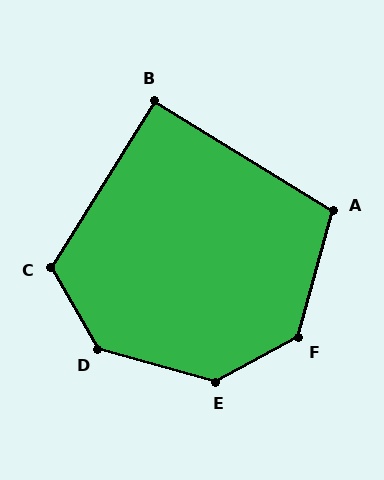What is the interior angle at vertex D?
Approximately 136 degrees (obtuse).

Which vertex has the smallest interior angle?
B, at approximately 90 degrees.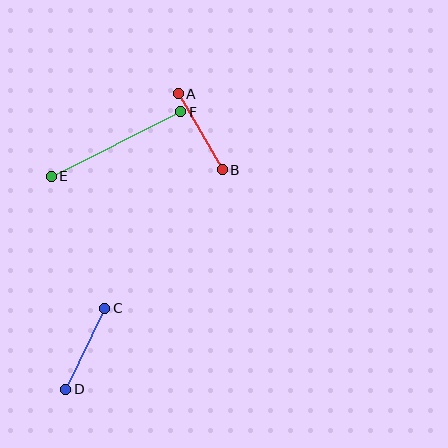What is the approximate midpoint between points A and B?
The midpoint is at approximately (200, 132) pixels.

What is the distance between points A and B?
The distance is approximately 87 pixels.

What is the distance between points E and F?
The distance is approximately 144 pixels.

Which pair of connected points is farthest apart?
Points E and F are farthest apart.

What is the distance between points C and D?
The distance is approximately 90 pixels.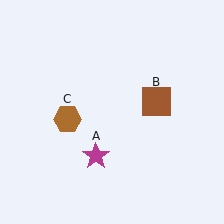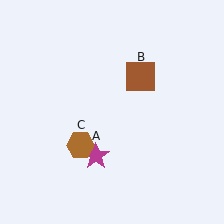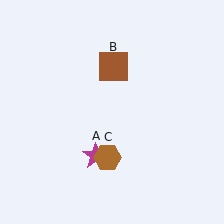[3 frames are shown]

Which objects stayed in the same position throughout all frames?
Magenta star (object A) remained stationary.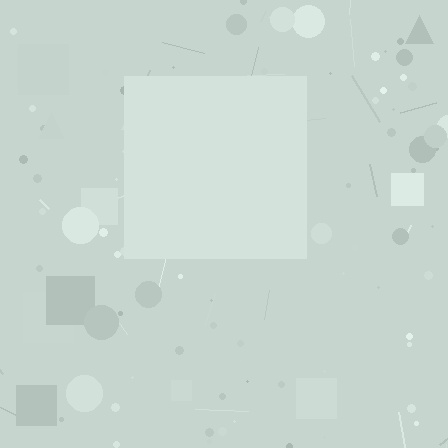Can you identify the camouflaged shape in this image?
The camouflaged shape is a square.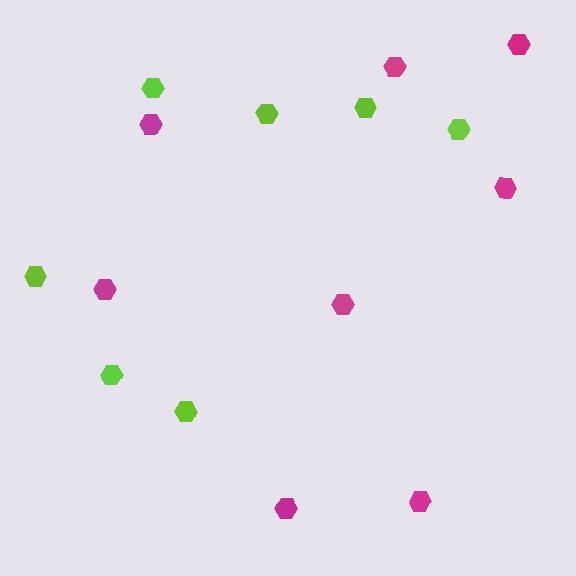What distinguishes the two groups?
There are 2 groups: one group of lime hexagons (7) and one group of magenta hexagons (8).